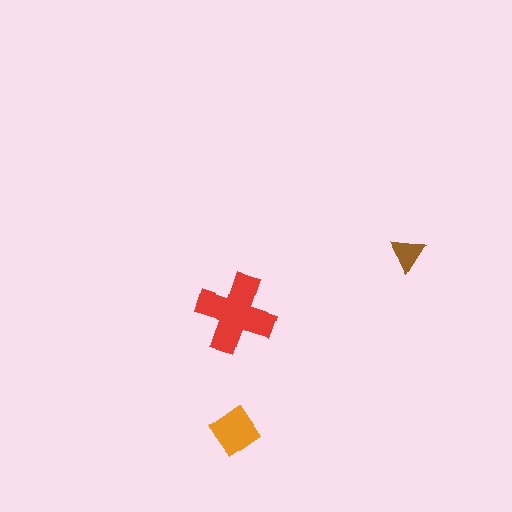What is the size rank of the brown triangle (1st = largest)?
3rd.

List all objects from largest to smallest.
The red cross, the orange diamond, the brown triangle.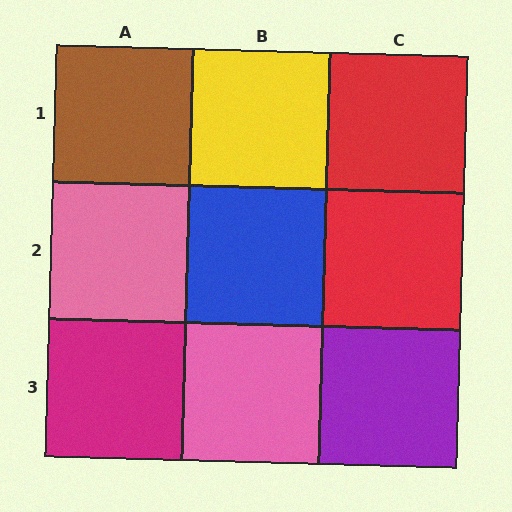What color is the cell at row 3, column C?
Purple.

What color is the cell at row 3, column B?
Pink.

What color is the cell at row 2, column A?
Pink.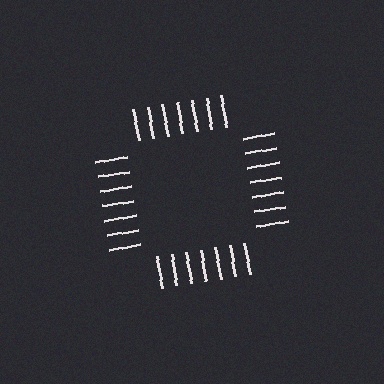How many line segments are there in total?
28 — 7 along each of the 4 edges.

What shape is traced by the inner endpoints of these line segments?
An illusory square — the line segments terminate on its edges but no continuous stroke is drawn.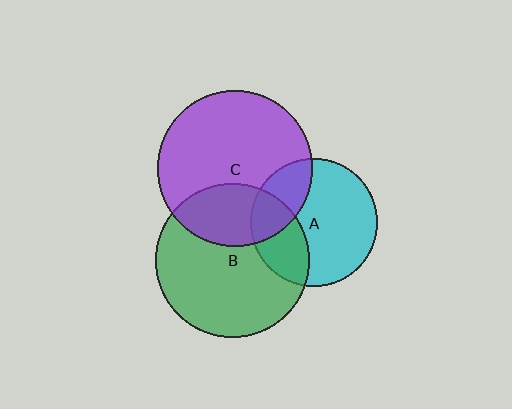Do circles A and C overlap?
Yes.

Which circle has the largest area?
Circle C (purple).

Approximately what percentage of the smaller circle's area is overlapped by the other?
Approximately 25%.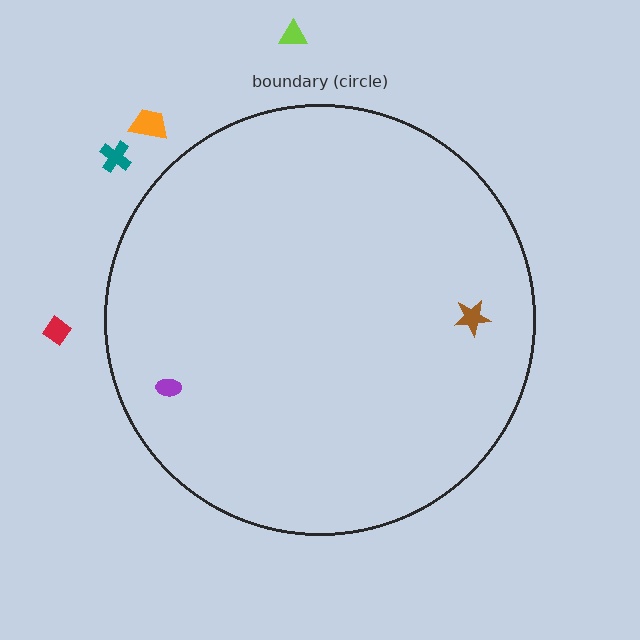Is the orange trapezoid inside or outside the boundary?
Outside.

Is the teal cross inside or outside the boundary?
Outside.